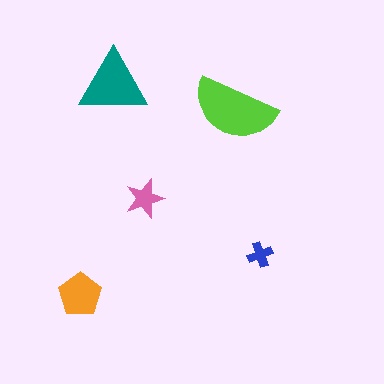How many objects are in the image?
There are 5 objects in the image.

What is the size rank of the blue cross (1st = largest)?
5th.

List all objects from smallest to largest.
The blue cross, the pink star, the orange pentagon, the teal triangle, the lime semicircle.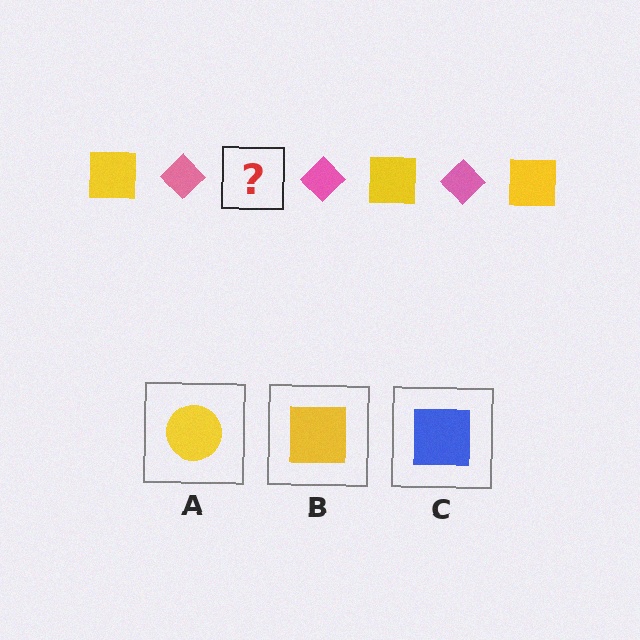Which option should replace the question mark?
Option B.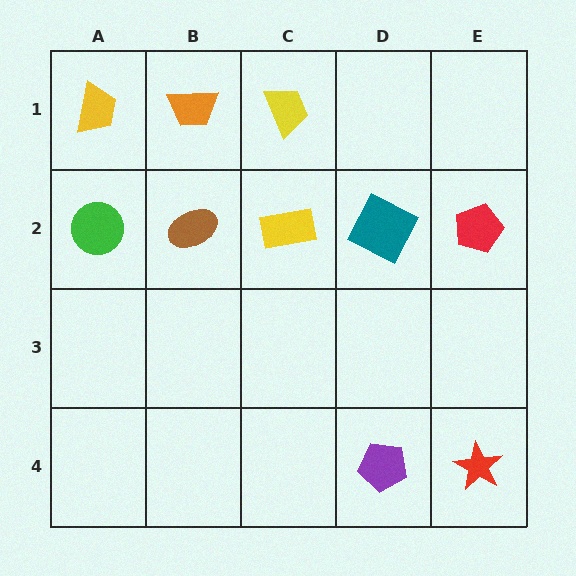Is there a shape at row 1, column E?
No, that cell is empty.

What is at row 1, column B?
An orange trapezoid.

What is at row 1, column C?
A yellow trapezoid.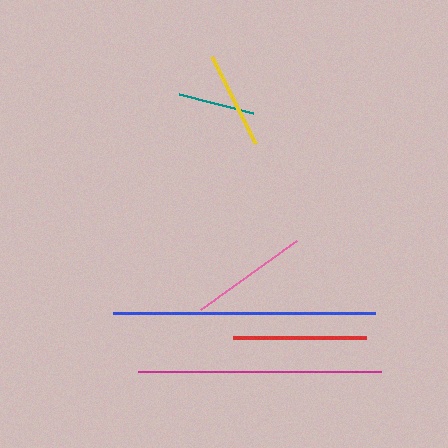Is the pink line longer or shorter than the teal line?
The pink line is longer than the teal line.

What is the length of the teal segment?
The teal segment is approximately 76 pixels long.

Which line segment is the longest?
The blue line is the longest at approximately 262 pixels.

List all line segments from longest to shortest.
From longest to shortest: blue, magenta, red, pink, yellow, teal.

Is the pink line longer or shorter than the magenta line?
The magenta line is longer than the pink line.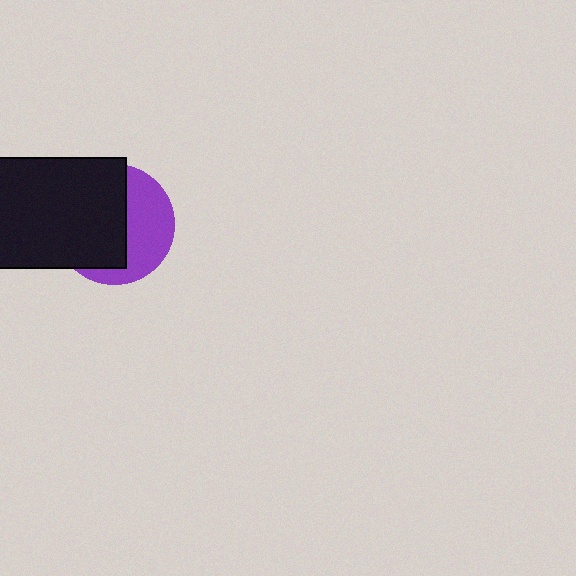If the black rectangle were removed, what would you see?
You would see the complete purple circle.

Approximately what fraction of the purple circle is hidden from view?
Roughly 58% of the purple circle is hidden behind the black rectangle.